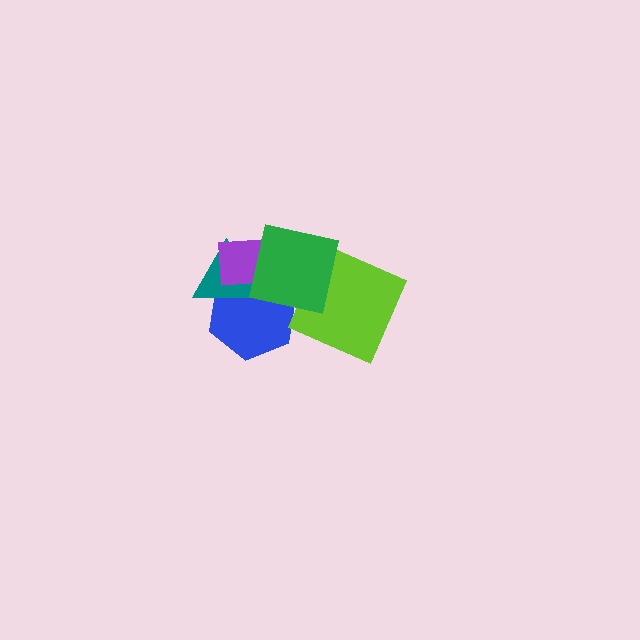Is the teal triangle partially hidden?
Yes, it is partially covered by another shape.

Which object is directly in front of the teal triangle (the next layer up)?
The purple square is directly in front of the teal triangle.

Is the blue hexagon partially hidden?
Yes, it is partially covered by another shape.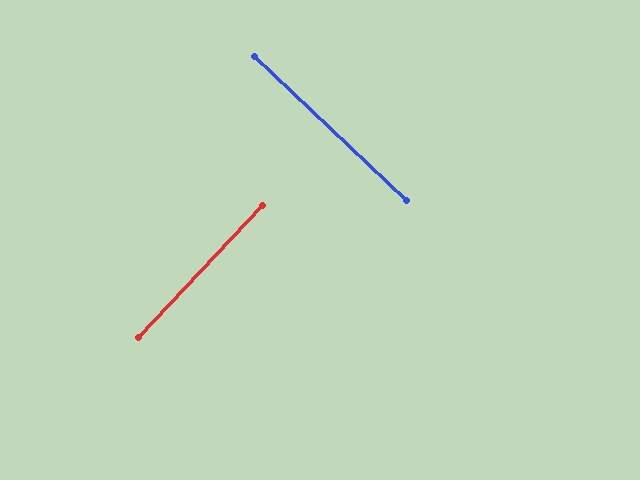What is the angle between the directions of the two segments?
Approximately 90 degrees.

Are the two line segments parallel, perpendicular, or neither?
Perpendicular — they meet at approximately 90°.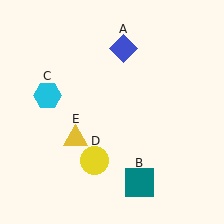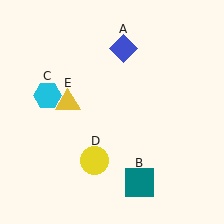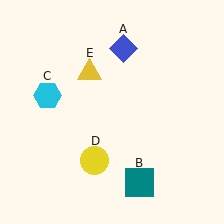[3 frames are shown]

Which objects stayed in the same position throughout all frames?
Blue diamond (object A) and teal square (object B) and cyan hexagon (object C) and yellow circle (object D) remained stationary.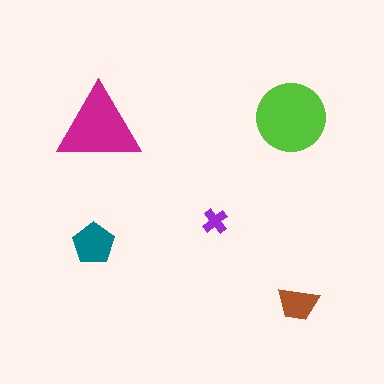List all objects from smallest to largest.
The purple cross, the brown trapezoid, the teal pentagon, the magenta triangle, the lime circle.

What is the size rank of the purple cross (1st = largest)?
5th.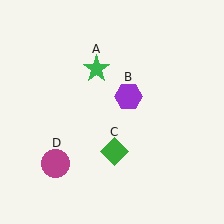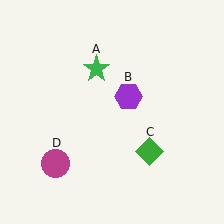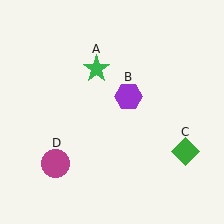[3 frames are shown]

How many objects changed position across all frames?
1 object changed position: green diamond (object C).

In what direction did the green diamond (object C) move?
The green diamond (object C) moved right.